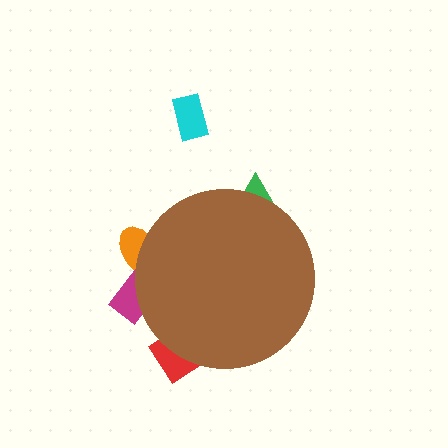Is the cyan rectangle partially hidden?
No, the cyan rectangle is fully visible.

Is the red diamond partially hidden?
Yes, the red diamond is partially hidden behind the brown circle.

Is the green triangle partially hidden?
Yes, the green triangle is partially hidden behind the brown circle.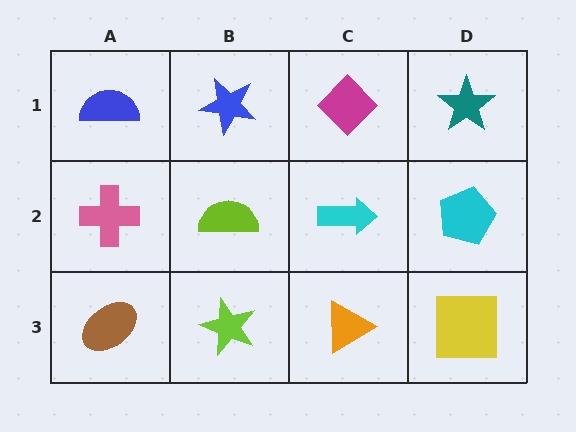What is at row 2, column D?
A cyan pentagon.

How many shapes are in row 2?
4 shapes.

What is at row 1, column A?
A blue semicircle.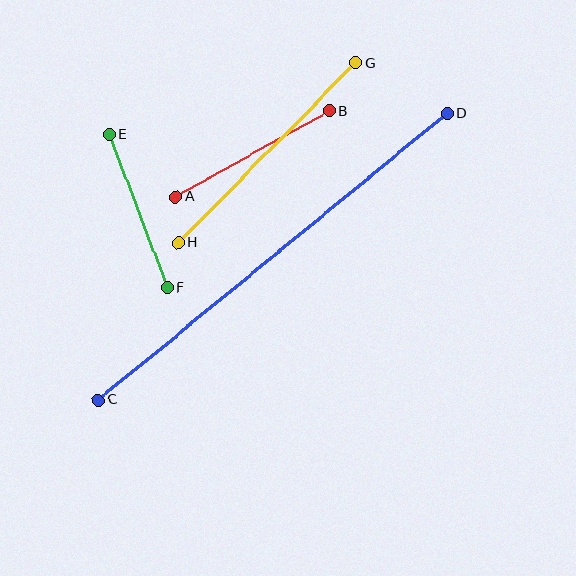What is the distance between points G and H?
The distance is approximately 253 pixels.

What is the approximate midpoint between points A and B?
The midpoint is at approximately (252, 154) pixels.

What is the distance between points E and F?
The distance is approximately 164 pixels.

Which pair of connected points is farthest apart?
Points C and D are farthest apart.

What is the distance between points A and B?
The distance is approximately 175 pixels.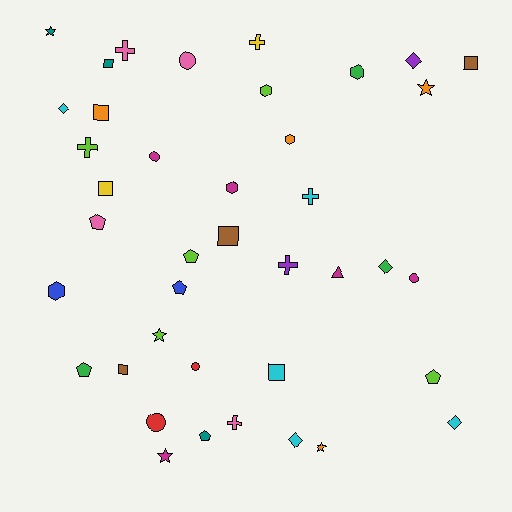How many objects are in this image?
There are 40 objects.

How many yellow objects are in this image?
There are 2 yellow objects.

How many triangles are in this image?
There is 1 triangle.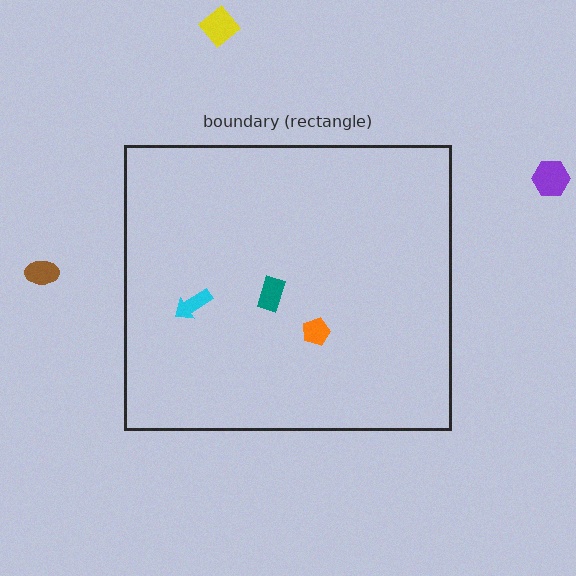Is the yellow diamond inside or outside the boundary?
Outside.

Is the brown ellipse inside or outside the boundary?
Outside.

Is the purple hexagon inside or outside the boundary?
Outside.